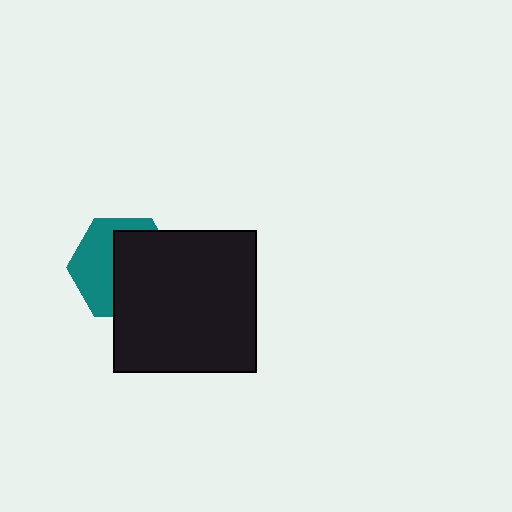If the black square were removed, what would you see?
You would see the complete teal hexagon.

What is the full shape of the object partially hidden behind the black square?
The partially hidden object is a teal hexagon.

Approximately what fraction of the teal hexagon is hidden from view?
Roughly 55% of the teal hexagon is hidden behind the black square.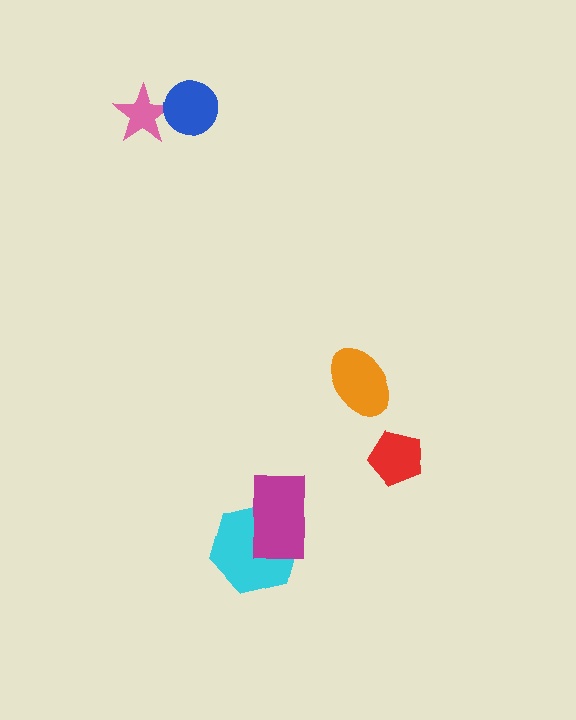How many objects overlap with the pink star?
1 object overlaps with the pink star.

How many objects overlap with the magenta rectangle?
1 object overlaps with the magenta rectangle.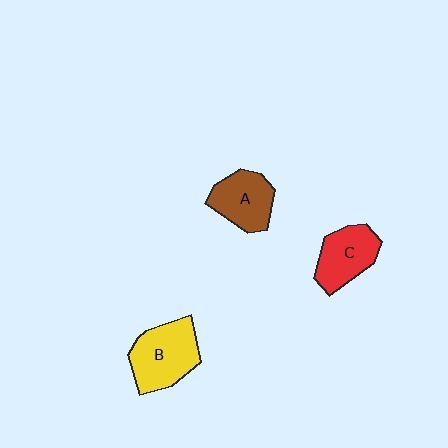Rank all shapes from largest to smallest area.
From largest to smallest: B (yellow), C (red), A (brown).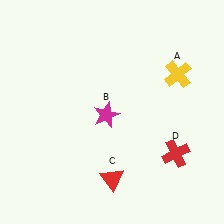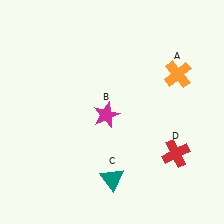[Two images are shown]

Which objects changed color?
A changed from yellow to orange. C changed from red to teal.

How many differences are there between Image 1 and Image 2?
There are 2 differences between the two images.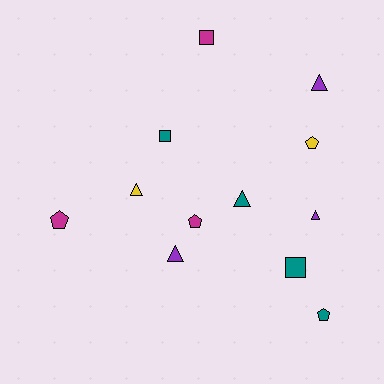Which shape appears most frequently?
Triangle, with 5 objects.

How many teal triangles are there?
There is 1 teal triangle.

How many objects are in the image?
There are 12 objects.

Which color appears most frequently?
Teal, with 4 objects.